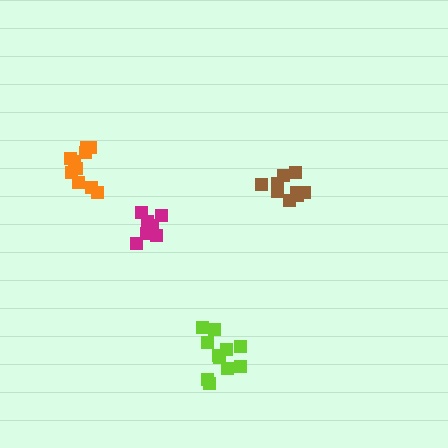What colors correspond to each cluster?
The clusters are colored: magenta, brown, lime, orange.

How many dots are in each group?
Group 1: 7 dots, Group 2: 9 dots, Group 3: 11 dots, Group 4: 10 dots (37 total).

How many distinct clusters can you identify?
There are 4 distinct clusters.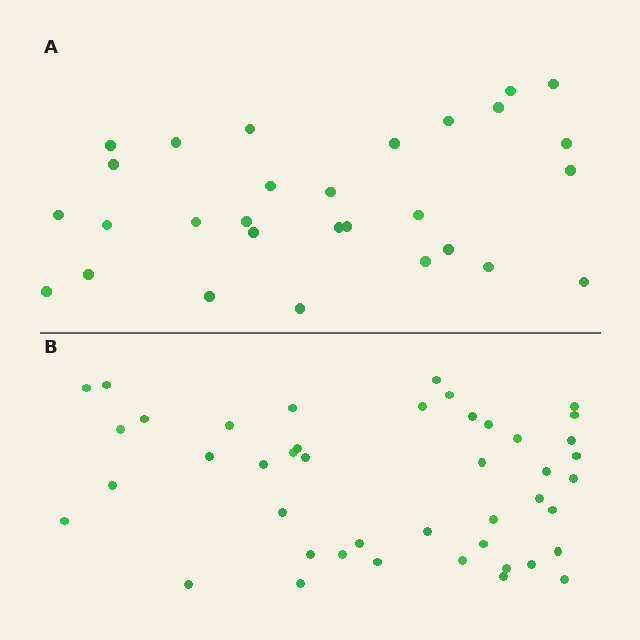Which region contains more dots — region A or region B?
Region B (the bottom region) has more dots.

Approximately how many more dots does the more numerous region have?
Region B has approximately 15 more dots than region A.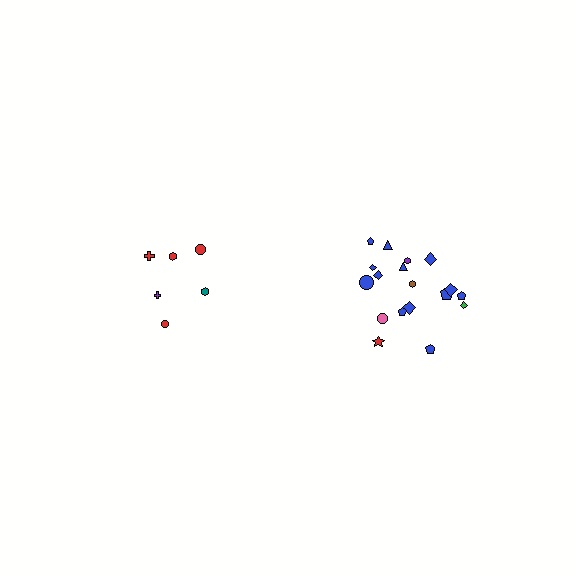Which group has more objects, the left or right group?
The right group.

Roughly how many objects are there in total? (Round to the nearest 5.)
Roughly 25 objects in total.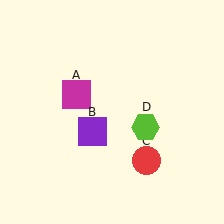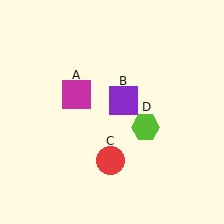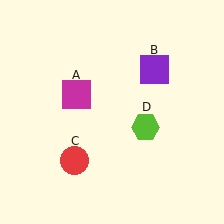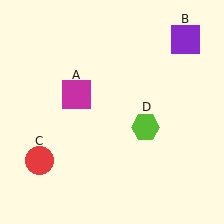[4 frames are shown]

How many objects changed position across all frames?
2 objects changed position: purple square (object B), red circle (object C).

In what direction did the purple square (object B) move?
The purple square (object B) moved up and to the right.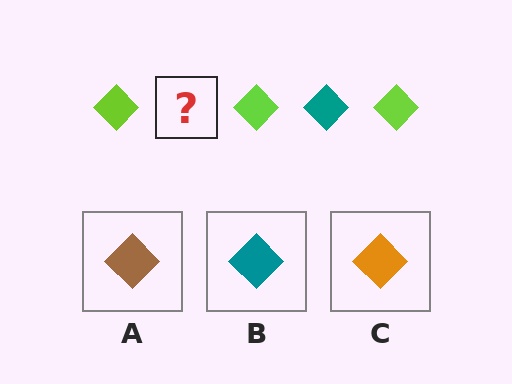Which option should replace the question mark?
Option B.